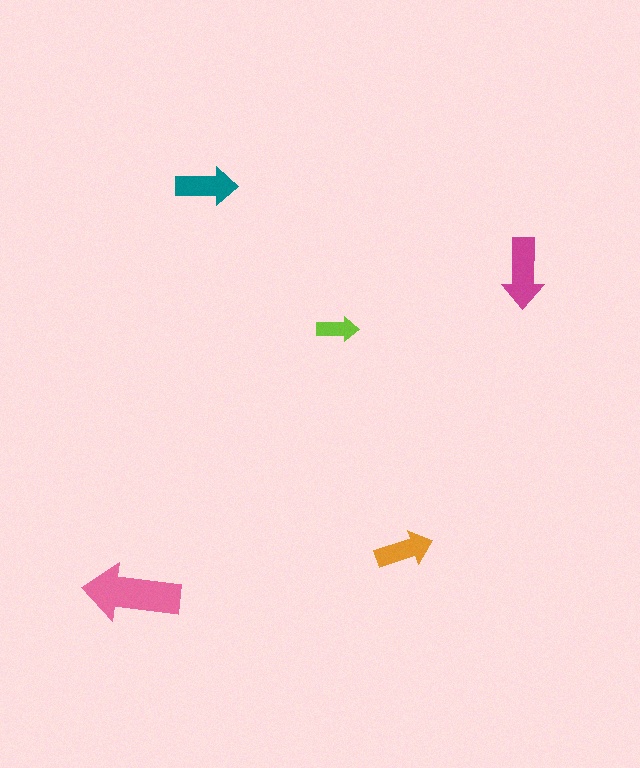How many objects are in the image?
There are 5 objects in the image.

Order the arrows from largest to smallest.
the pink one, the magenta one, the teal one, the orange one, the lime one.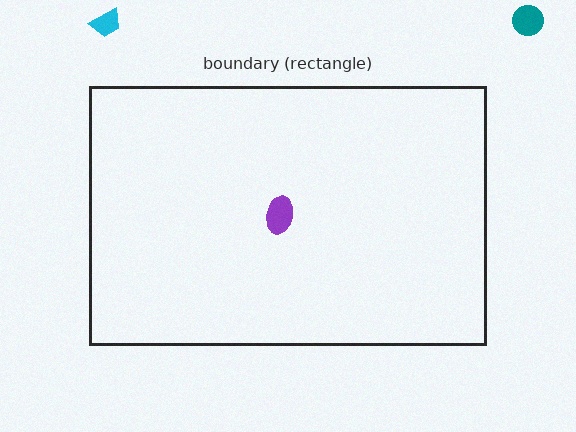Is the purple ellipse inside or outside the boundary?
Inside.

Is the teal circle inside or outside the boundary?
Outside.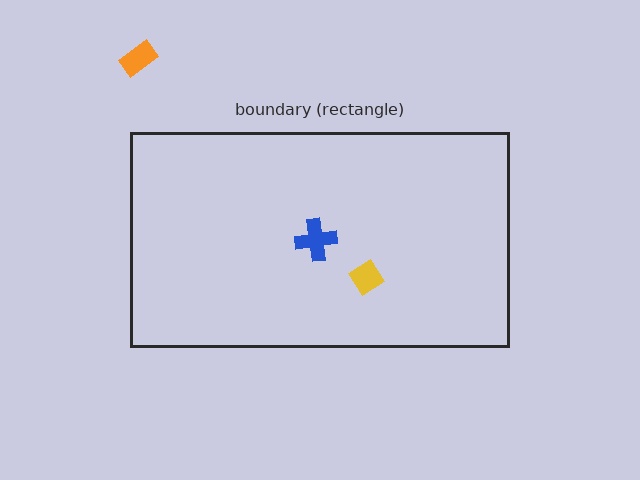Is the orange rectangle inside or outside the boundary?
Outside.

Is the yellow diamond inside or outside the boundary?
Inside.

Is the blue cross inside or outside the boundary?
Inside.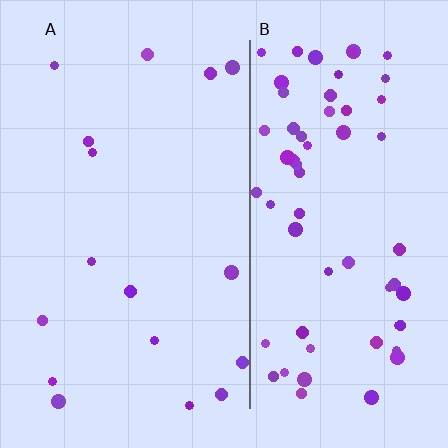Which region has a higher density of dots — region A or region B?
B (the right).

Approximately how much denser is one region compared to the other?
Approximately 3.9× — region B over region A.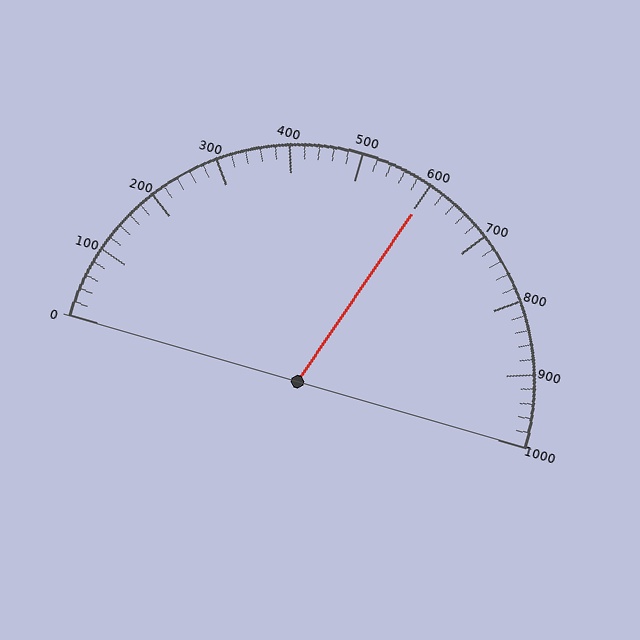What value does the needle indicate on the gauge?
The needle indicates approximately 600.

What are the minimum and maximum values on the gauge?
The gauge ranges from 0 to 1000.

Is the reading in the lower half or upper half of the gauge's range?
The reading is in the upper half of the range (0 to 1000).